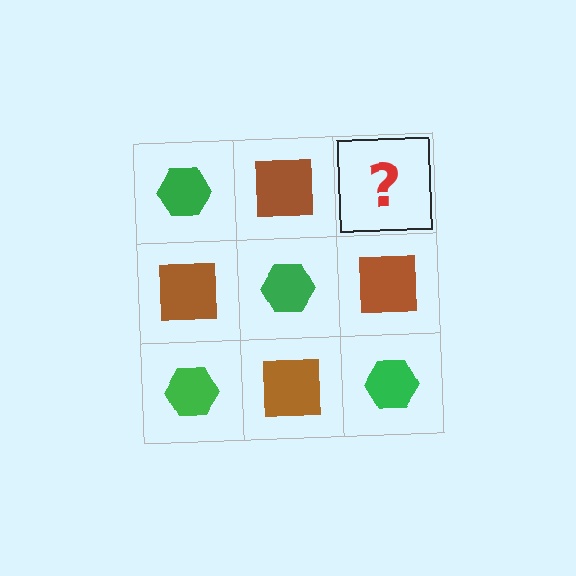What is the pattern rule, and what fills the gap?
The rule is that it alternates green hexagon and brown square in a checkerboard pattern. The gap should be filled with a green hexagon.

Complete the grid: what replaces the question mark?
The question mark should be replaced with a green hexagon.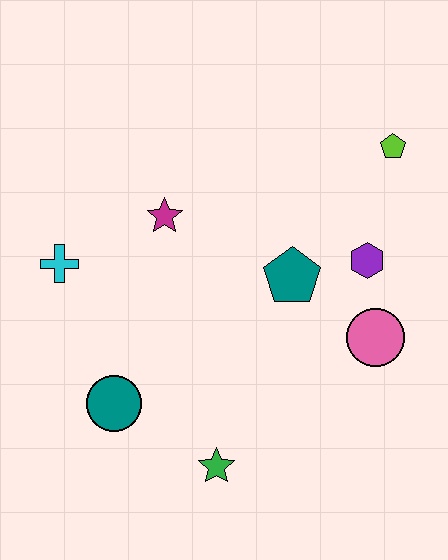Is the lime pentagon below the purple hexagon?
No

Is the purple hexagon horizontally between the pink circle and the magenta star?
Yes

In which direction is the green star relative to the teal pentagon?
The green star is below the teal pentagon.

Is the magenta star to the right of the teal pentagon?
No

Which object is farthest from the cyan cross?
The lime pentagon is farthest from the cyan cross.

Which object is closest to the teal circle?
The green star is closest to the teal circle.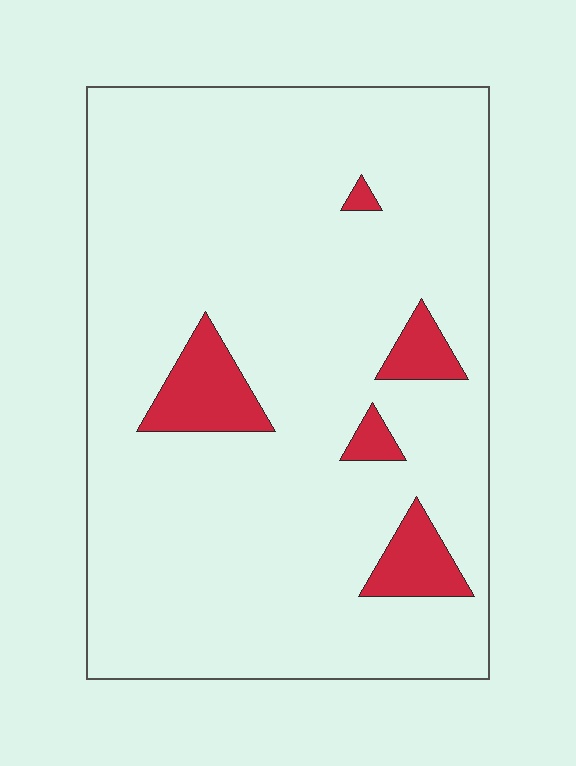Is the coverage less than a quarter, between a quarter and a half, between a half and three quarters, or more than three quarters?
Less than a quarter.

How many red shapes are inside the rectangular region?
5.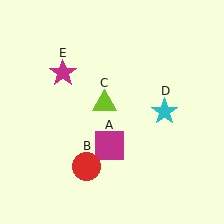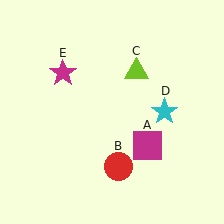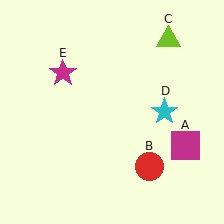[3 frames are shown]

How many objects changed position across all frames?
3 objects changed position: magenta square (object A), red circle (object B), lime triangle (object C).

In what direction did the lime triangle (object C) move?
The lime triangle (object C) moved up and to the right.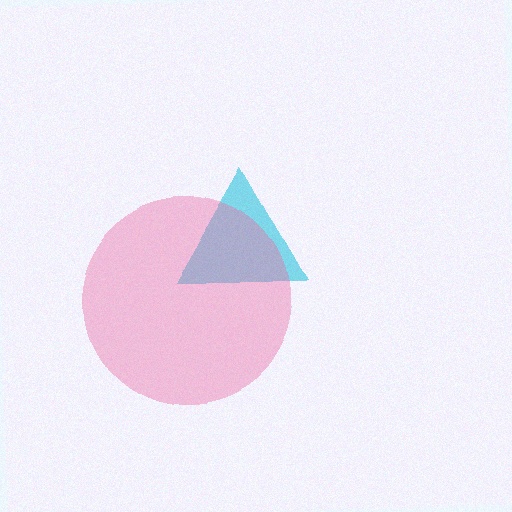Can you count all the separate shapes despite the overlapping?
Yes, there are 2 separate shapes.